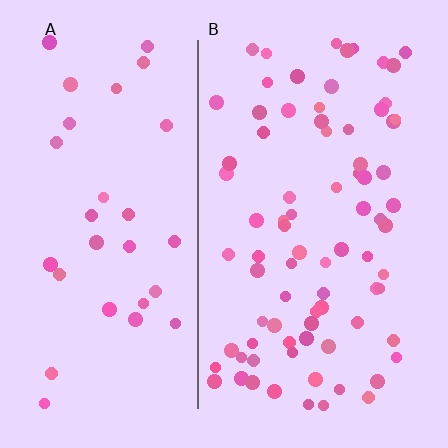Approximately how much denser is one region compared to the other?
Approximately 2.6× — region B over region A.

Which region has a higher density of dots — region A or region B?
B (the right).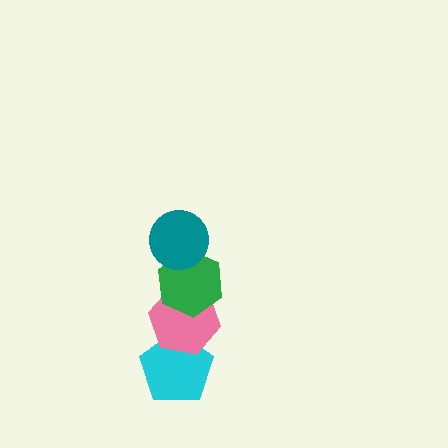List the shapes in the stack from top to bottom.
From top to bottom: the teal circle, the green hexagon, the pink hexagon, the cyan pentagon.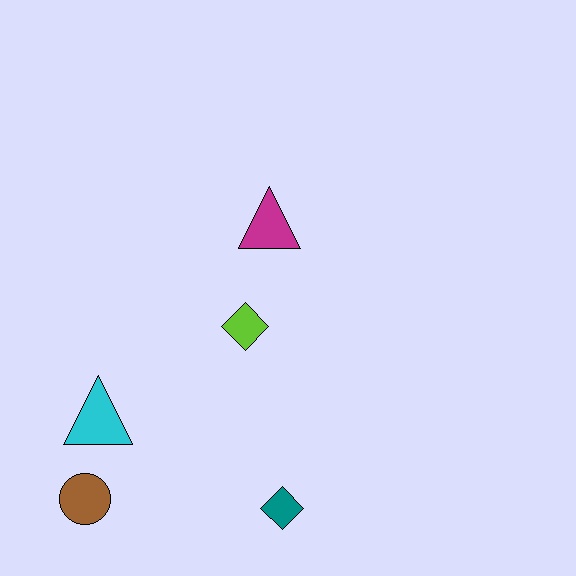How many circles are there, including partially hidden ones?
There is 1 circle.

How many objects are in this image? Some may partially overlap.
There are 5 objects.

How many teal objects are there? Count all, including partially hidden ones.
There is 1 teal object.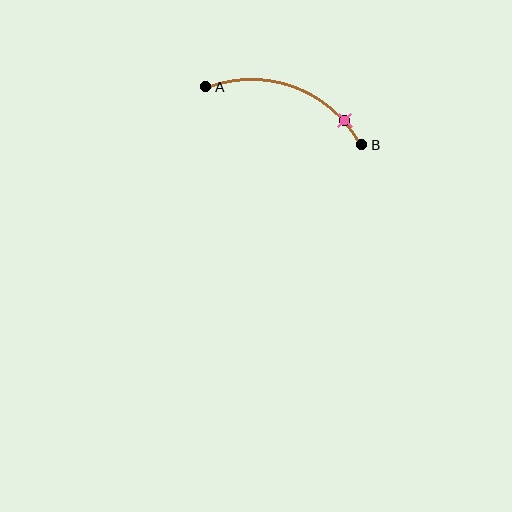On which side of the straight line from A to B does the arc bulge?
The arc bulges above the straight line connecting A and B.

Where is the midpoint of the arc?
The arc midpoint is the point on the curve farthest from the straight line joining A and B. It sits above that line.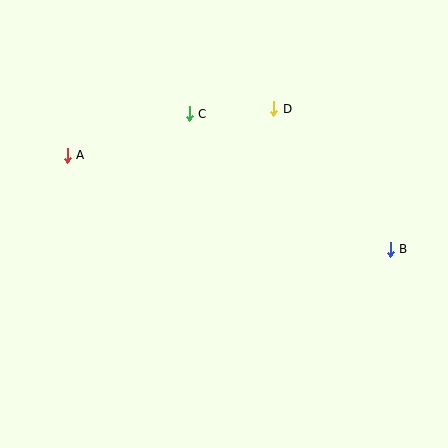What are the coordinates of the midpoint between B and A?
The midpoint between B and A is at (229, 202).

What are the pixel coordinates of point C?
Point C is at (189, 114).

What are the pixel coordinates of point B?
Point B is at (390, 249).